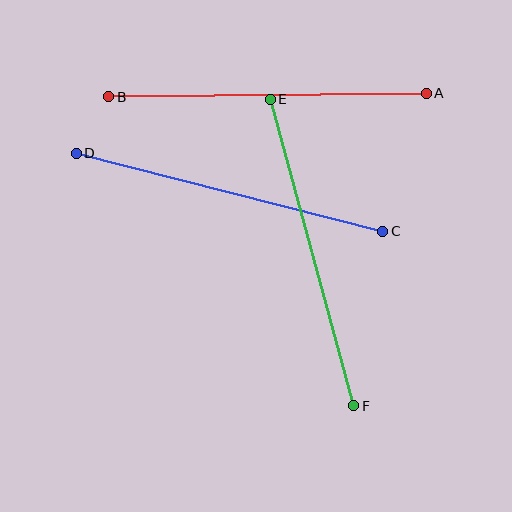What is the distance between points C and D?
The distance is approximately 316 pixels.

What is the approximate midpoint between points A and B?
The midpoint is at approximately (268, 95) pixels.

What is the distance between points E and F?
The distance is approximately 318 pixels.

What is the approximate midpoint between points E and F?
The midpoint is at approximately (312, 253) pixels.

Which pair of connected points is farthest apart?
Points E and F are farthest apart.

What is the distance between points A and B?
The distance is approximately 318 pixels.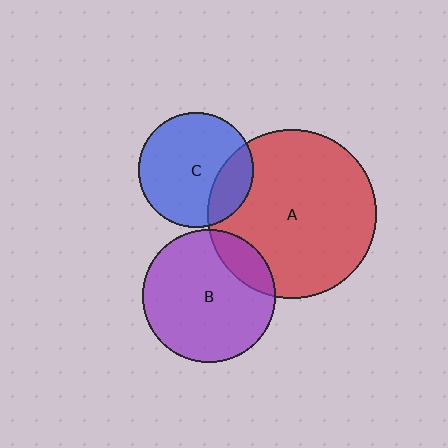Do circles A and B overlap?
Yes.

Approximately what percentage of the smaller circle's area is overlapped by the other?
Approximately 15%.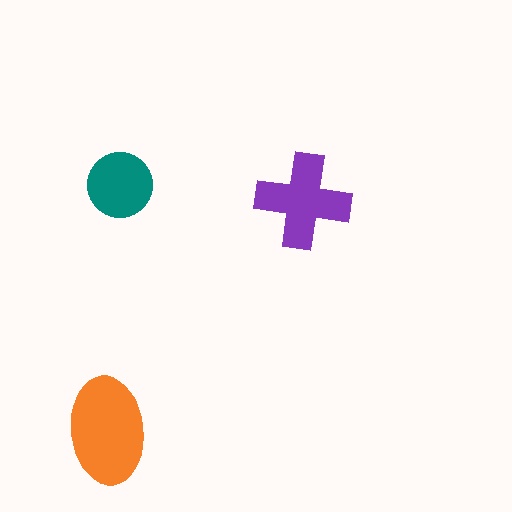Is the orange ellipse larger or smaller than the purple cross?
Larger.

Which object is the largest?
The orange ellipse.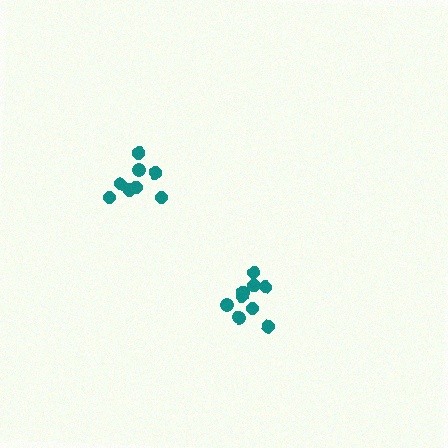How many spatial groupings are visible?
There are 2 spatial groupings.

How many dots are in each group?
Group 1: 9 dots, Group 2: 8 dots (17 total).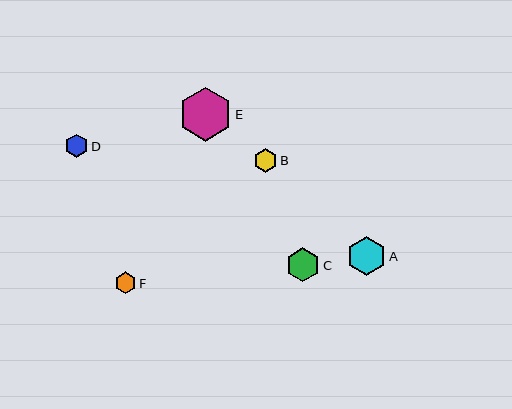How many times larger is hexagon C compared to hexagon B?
Hexagon C is approximately 1.4 times the size of hexagon B.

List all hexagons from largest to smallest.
From largest to smallest: E, A, C, B, D, F.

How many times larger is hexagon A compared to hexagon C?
Hexagon A is approximately 1.2 times the size of hexagon C.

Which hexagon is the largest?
Hexagon E is the largest with a size of approximately 54 pixels.